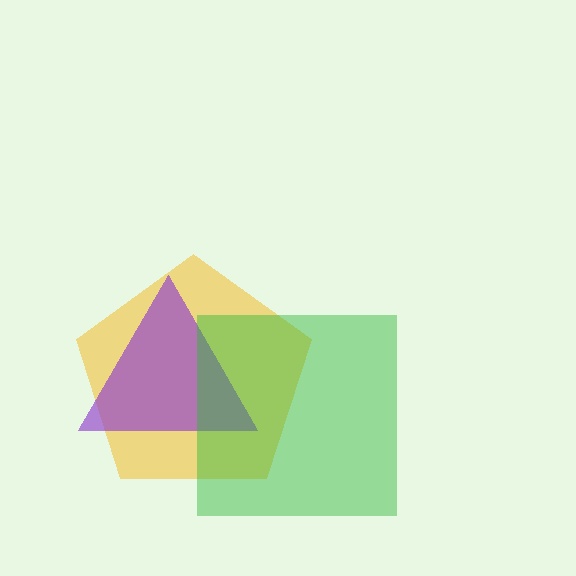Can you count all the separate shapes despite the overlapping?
Yes, there are 3 separate shapes.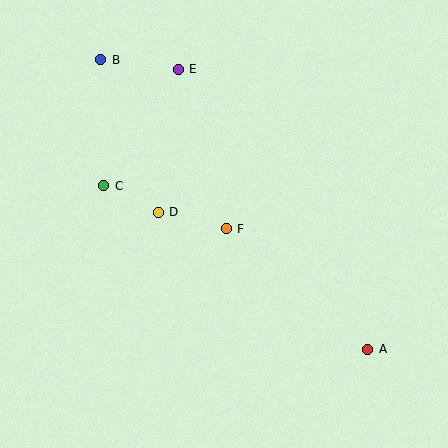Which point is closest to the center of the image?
Point F at (226, 229) is closest to the center.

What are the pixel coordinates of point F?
Point F is at (226, 229).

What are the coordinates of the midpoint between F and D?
The midpoint between F and D is at (192, 221).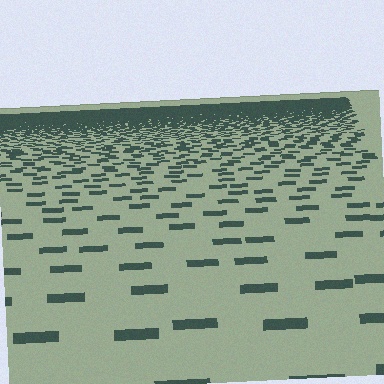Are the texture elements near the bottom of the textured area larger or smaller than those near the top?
Larger. Near the bottom, elements are closer to the viewer and appear at a bigger on-screen size.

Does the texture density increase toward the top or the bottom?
Density increases toward the top.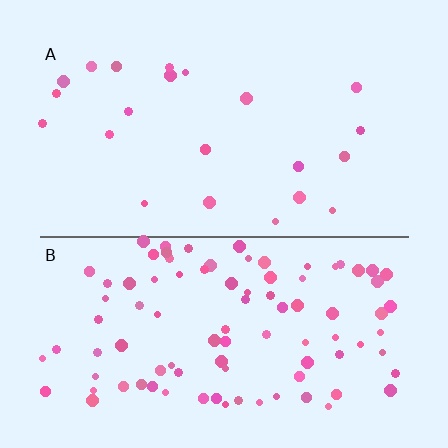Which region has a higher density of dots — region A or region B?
B (the bottom).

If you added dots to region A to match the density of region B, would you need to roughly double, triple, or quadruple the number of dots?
Approximately quadruple.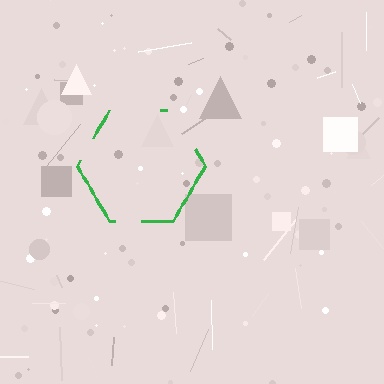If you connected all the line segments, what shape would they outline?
They would outline a hexagon.